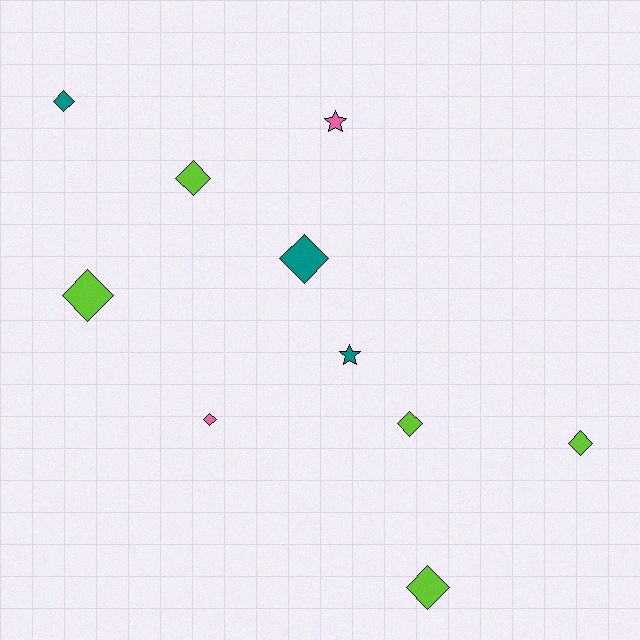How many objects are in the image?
There are 10 objects.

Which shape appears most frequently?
Diamond, with 8 objects.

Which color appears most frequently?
Lime, with 5 objects.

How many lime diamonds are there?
There are 5 lime diamonds.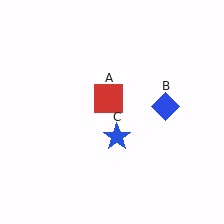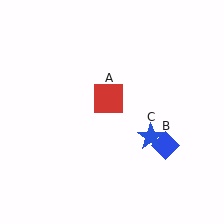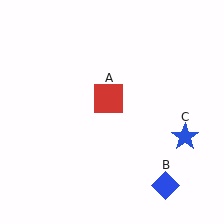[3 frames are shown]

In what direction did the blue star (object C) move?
The blue star (object C) moved right.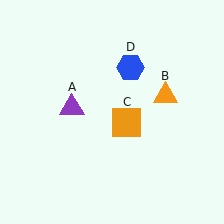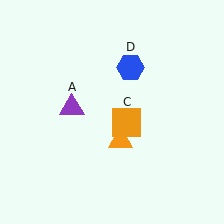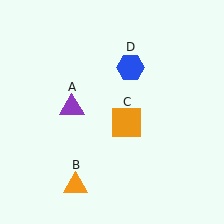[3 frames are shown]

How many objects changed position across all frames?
1 object changed position: orange triangle (object B).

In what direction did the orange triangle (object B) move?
The orange triangle (object B) moved down and to the left.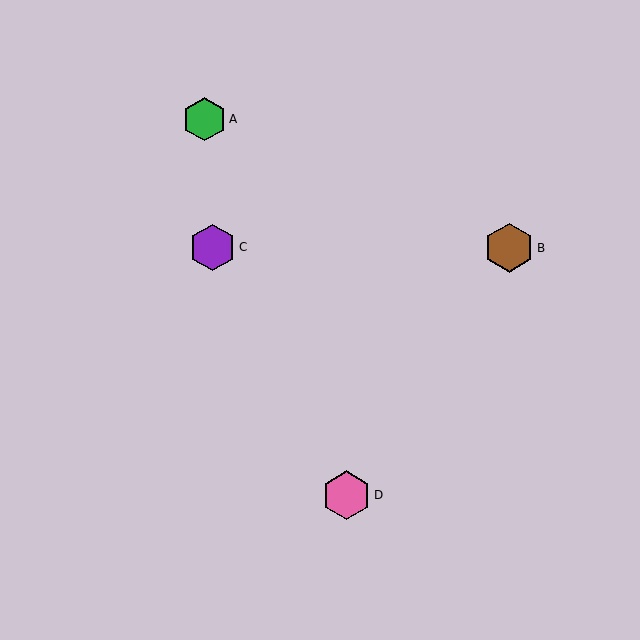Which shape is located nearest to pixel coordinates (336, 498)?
The pink hexagon (labeled D) at (346, 495) is nearest to that location.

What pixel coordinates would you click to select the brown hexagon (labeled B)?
Click at (509, 248) to select the brown hexagon B.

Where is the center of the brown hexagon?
The center of the brown hexagon is at (509, 248).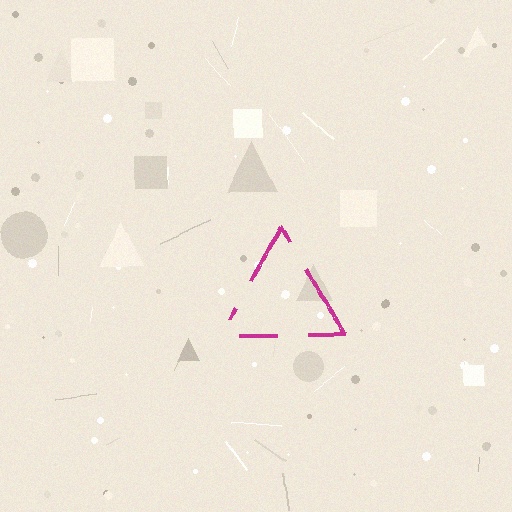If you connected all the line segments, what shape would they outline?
They would outline a triangle.